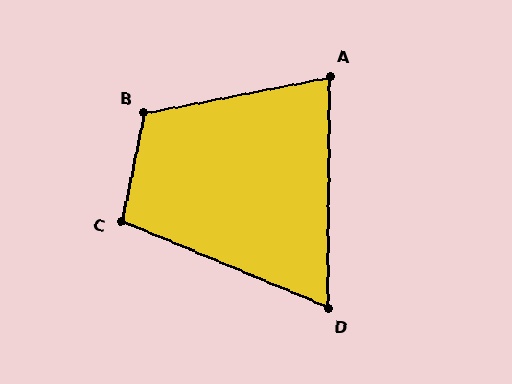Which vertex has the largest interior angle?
B, at approximately 112 degrees.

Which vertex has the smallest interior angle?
D, at approximately 68 degrees.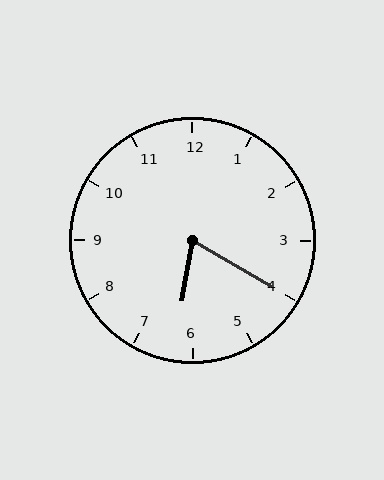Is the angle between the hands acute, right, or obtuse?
It is acute.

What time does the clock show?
6:20.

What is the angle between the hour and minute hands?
Approximately 70 degrees.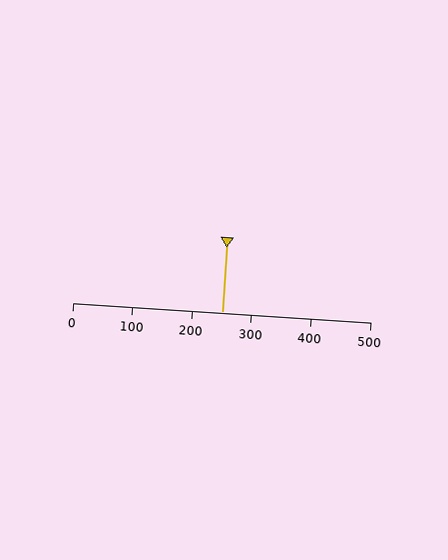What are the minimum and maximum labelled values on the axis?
The axis runs from 0 to 500.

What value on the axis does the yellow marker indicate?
The marker indicates approximately 250.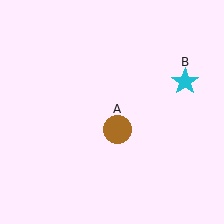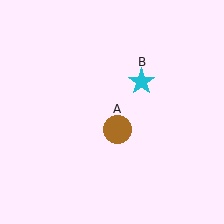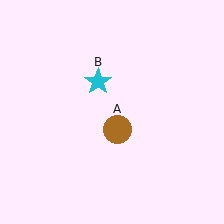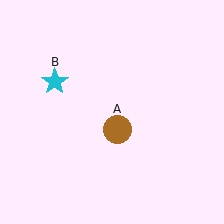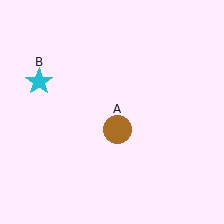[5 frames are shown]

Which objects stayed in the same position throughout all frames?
Brown circle (object A) remained stationary.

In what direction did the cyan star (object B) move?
The cyan star (object B) moved left.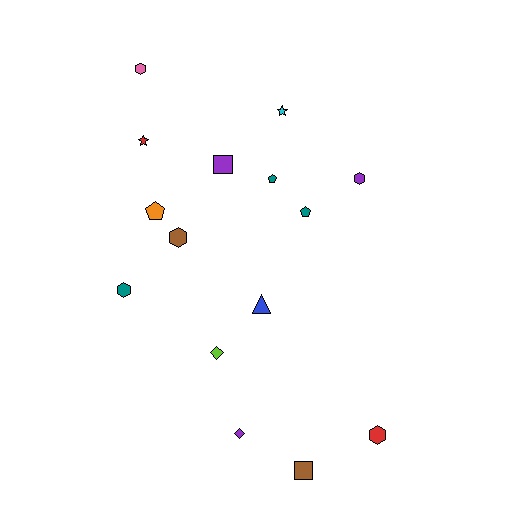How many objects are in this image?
There are 15 objects.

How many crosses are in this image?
There are no crosses.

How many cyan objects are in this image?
There is 1 cyan object.